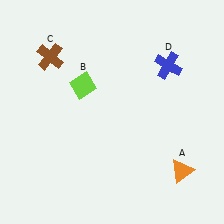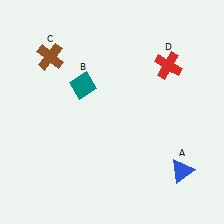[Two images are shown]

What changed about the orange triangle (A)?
In Image 1, A is orange. In Image 2, it changed to blue.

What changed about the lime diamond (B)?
In Image 1, B is lime. In Image 2, it changed to teal.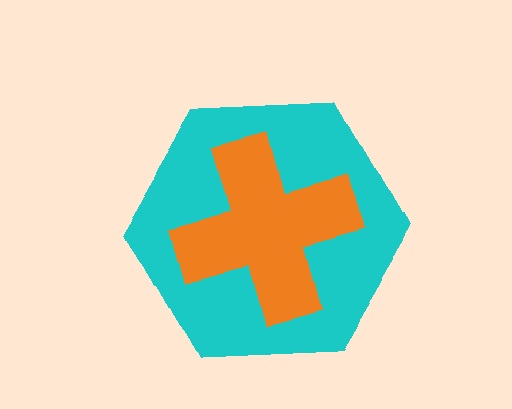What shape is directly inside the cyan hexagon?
The orange cross.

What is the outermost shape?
The cyan hexagon.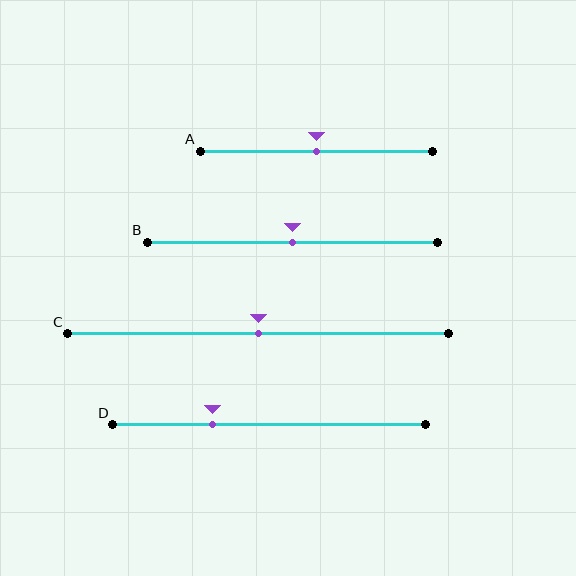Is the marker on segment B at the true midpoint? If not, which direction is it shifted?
Yes, the marker on segment B is at the true midpoint.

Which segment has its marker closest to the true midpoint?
Segment A has its marker closest to the true midpoint.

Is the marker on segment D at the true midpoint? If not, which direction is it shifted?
No, the marker on segment D is shifted to the left by about 18% of the segment length.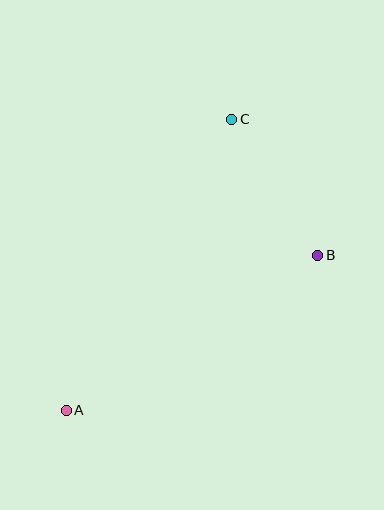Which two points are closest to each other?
Points B and C are closest to each other.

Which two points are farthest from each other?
Points A and C are farthest from each other.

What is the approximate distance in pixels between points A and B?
The distance between A and B is approximately 296 pixels.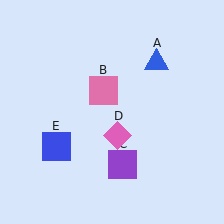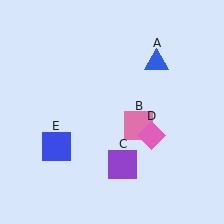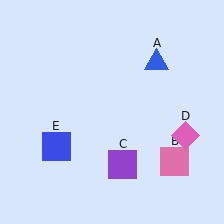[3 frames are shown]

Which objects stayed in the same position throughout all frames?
Blue triangle (object A) and purple square (object C) and blue square (object E) remained stationary.